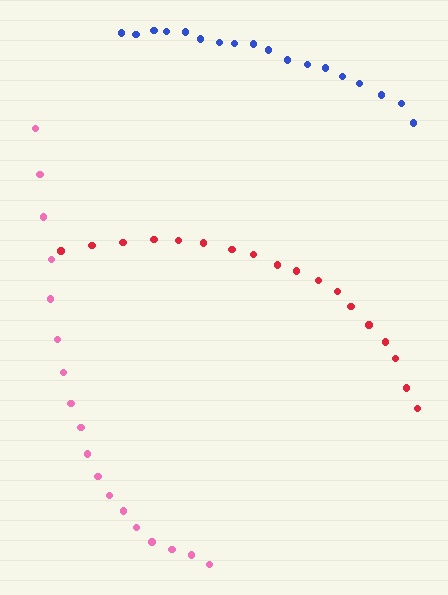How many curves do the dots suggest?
There are 3 distinct paths.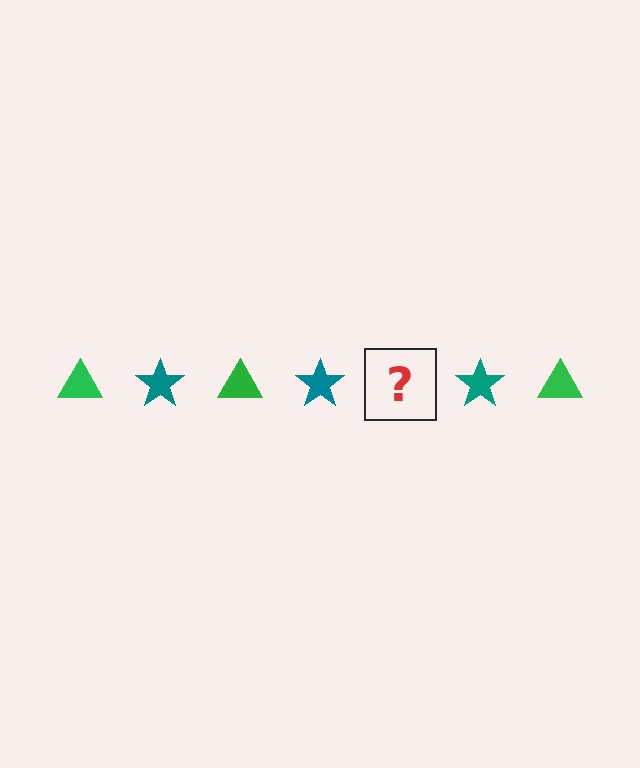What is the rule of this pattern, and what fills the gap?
The rule is that the pattern alternates between green triangle and teal star. The gap should be filled with a green triangle.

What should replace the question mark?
The question mark should be replaced with a green triangle.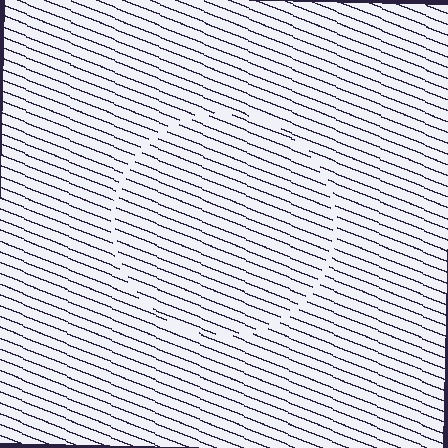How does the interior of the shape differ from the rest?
The interior of the shape contains the same grating, shifted by half a period — the contour is defined by the phase discontinuity where line-ends from the inner and outer gratings abut.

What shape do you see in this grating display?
An illusory circle. The interior of the shape contains the same grating, shifted by half a period — the contour is defined by the phase discontinuity where line-ends from the inner and outer gratings abut.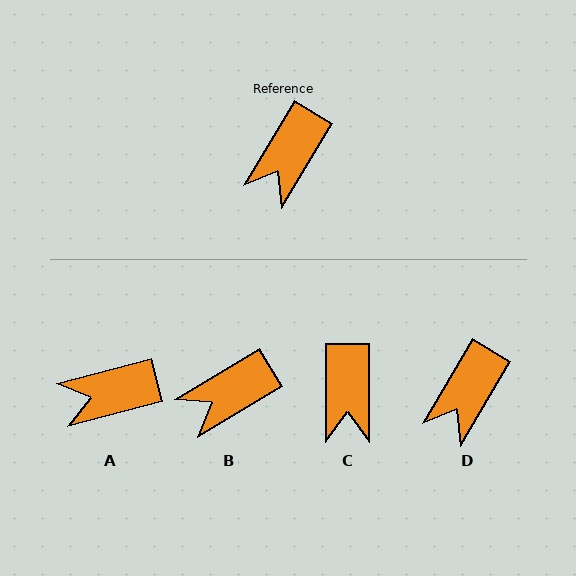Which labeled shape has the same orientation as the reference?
D.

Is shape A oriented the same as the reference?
No, it is off by about 44 degrees.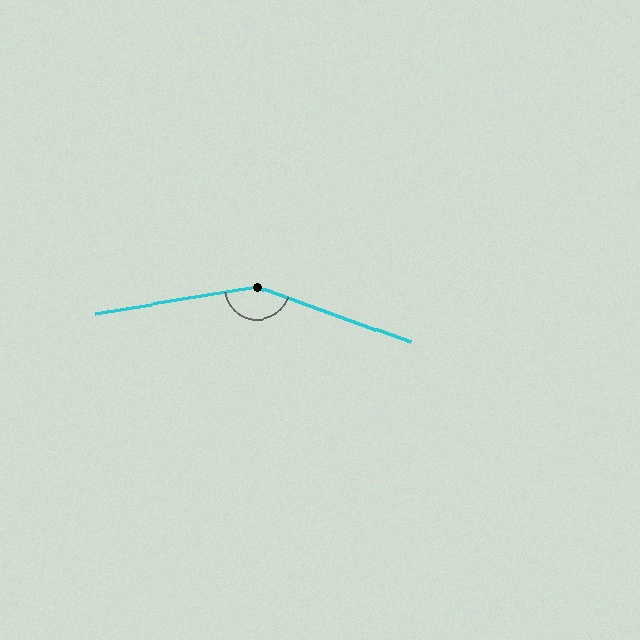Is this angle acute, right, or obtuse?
It is obtuse.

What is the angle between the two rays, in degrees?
Approximately 151 degrees.